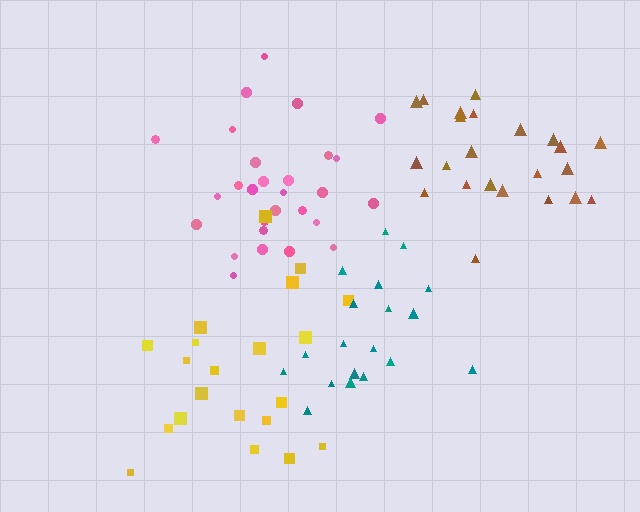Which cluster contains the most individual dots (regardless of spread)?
Pink (28).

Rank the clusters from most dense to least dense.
pink, teal, brown, yellow.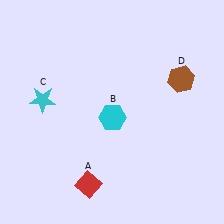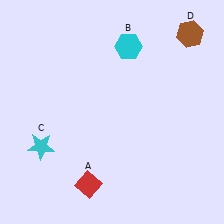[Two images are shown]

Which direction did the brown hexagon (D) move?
The brown hexagon (D) moved up.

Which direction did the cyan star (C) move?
The cyan star (C) moved down.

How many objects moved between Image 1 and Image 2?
3 objects moved between the two images.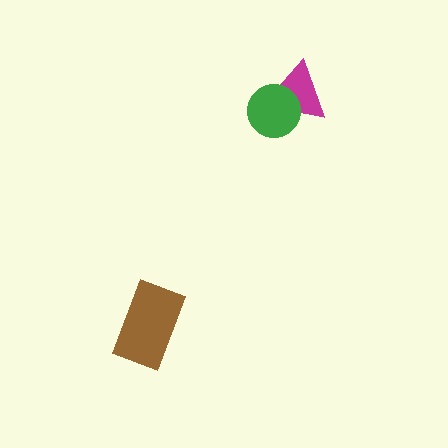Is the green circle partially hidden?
No, no other shape covers it.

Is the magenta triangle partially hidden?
Yes, it is partially covered by another shape.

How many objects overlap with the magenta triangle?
1 object overlaps with the magenta triangle.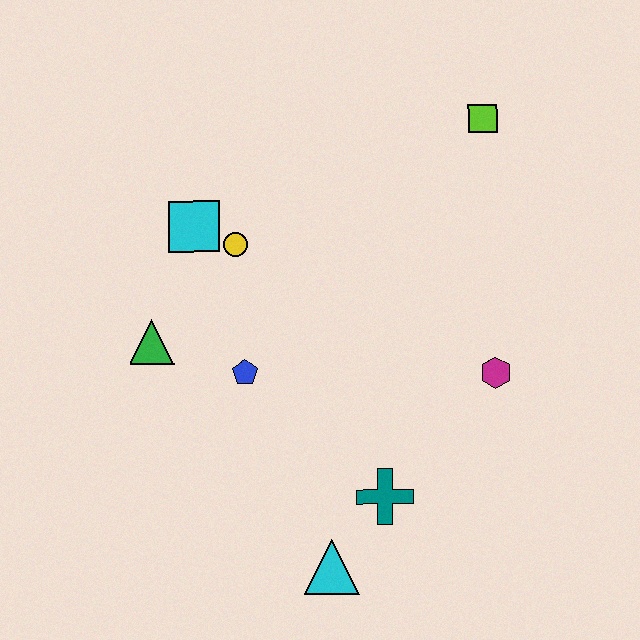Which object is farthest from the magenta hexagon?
The green triangle is farthest from the magenta hexagon.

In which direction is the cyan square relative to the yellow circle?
The cyan square is to the left of the yellow circle.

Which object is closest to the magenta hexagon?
The teal cross is closest to the magenta hexagon.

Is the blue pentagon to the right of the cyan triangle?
No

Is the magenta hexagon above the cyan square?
No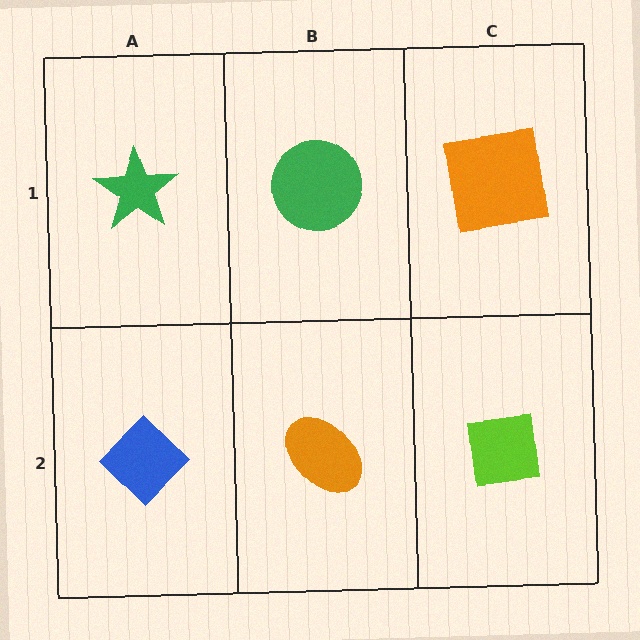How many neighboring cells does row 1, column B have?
3.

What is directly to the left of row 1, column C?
A green circle.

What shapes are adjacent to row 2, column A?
A green star (row 1, column A), an orange ellipse (row 2, column B).